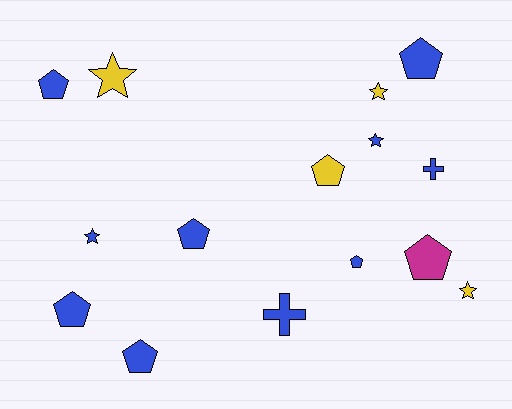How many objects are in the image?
There are 15 objects.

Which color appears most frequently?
Blue, with 10 objects.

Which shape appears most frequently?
Pentagon, with 8 objects.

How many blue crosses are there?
There are 2 blue crosses.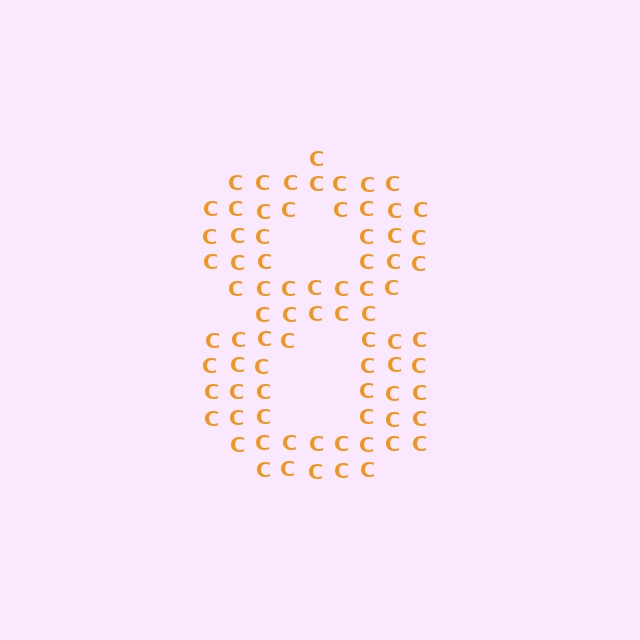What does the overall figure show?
The overall figure shows the digit 8.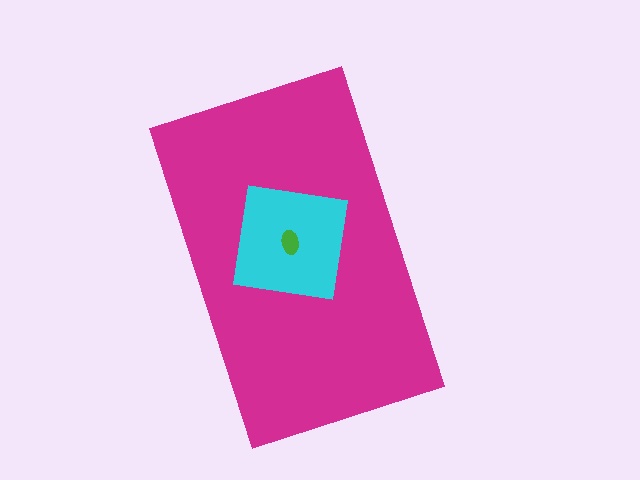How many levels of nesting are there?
3.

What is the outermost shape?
The magenta rectangle.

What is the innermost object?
The green ellipse.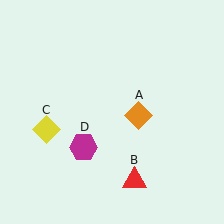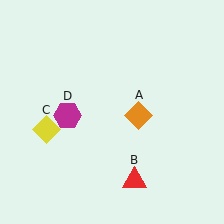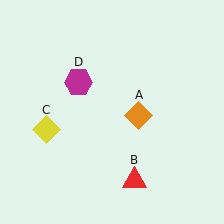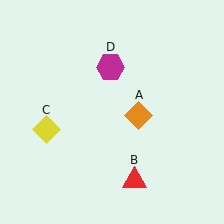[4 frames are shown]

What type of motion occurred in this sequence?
The magenta hexagon (object D) rotated clockwise around the center of the scene.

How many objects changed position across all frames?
1 object changed position: magenta hexagon (object D).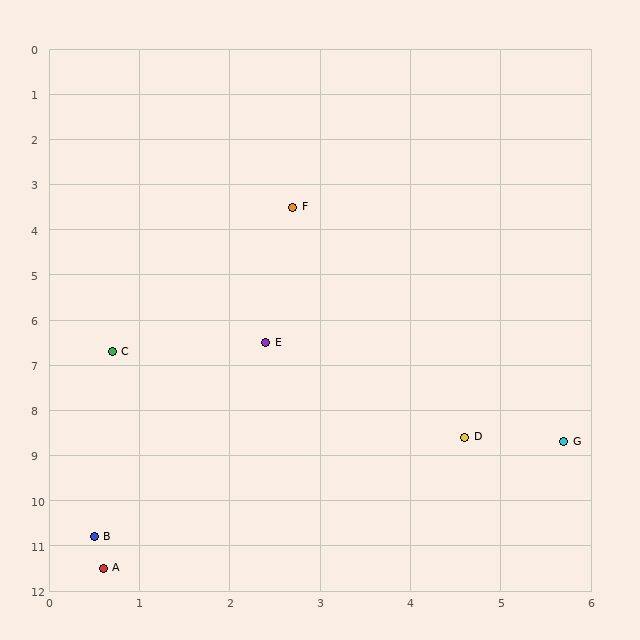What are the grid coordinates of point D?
Point D is at approximately (4.6, 8.6).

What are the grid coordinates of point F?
Point F is at approximately (2.7, 3.5).